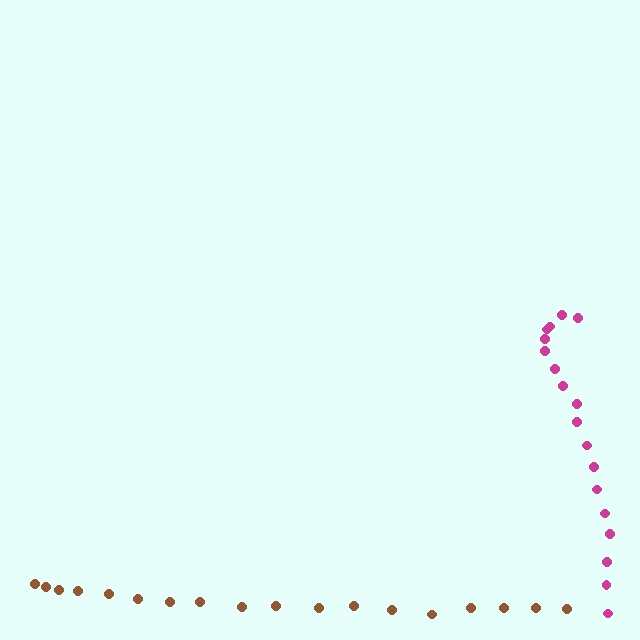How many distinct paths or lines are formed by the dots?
There are 2 distinct paths.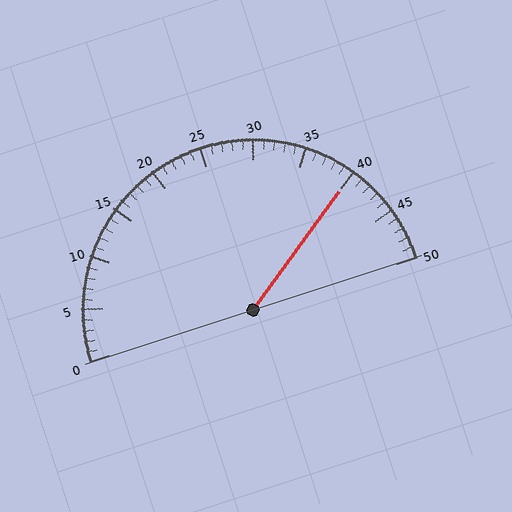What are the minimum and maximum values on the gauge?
The gauge ranges from 0 to 50.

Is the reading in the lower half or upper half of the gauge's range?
The reading is in the upper half of the range (0 to 50).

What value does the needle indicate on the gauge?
The needle indicates approximately 40.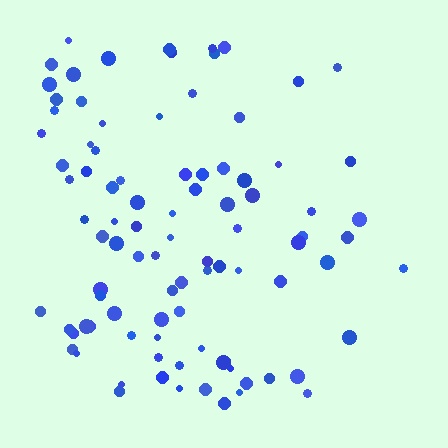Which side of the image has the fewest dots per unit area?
The right.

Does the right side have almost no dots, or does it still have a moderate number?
Still a moderate number, just noticeably fewer than the left.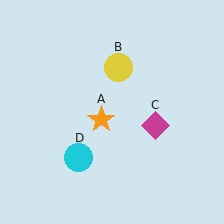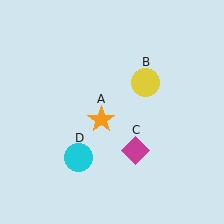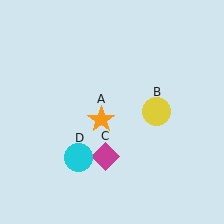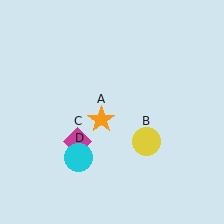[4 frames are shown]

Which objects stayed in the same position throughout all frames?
Orange star (object A) and cyan circle (object D) remained stationary.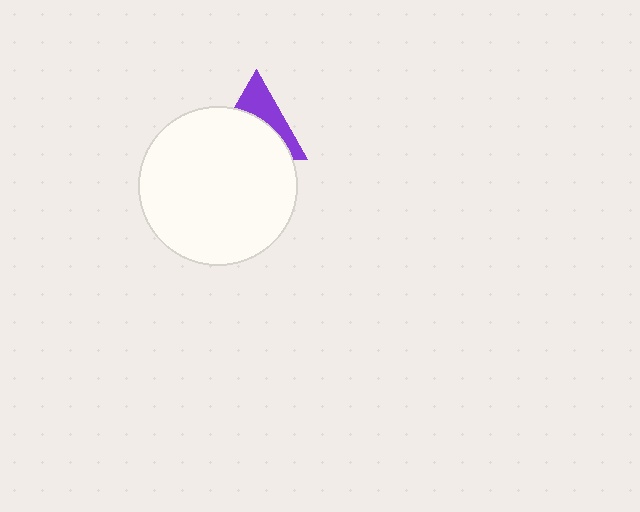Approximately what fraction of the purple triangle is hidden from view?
Roughly 61% of the purple triangle is hidden behind the white circle.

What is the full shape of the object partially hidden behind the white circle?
The partially hidden object is a purple triangle.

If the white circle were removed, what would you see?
You would see the complete purple triangle.